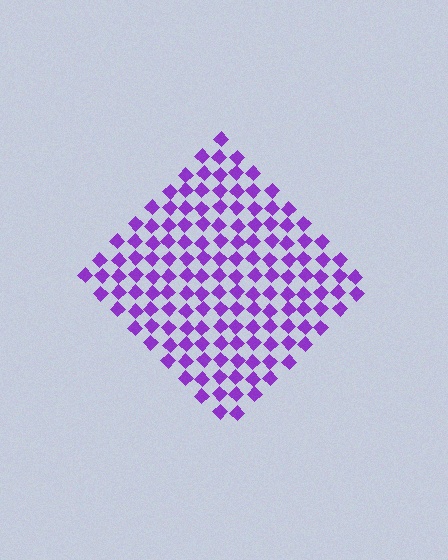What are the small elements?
The small elements are diamonds.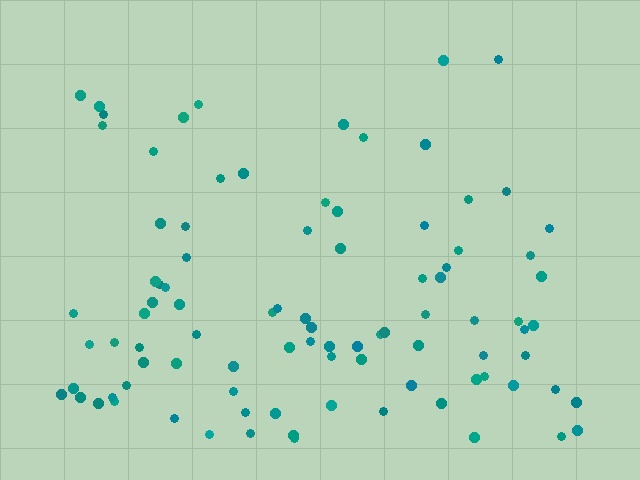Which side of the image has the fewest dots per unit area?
The top.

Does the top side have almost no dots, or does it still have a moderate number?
Still a moderate number, just noticeably fewer than the bottom.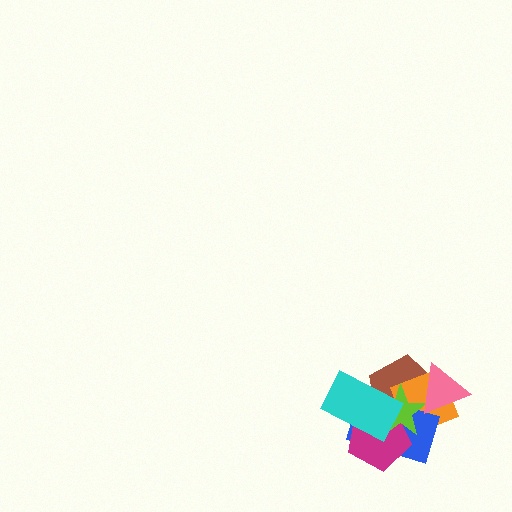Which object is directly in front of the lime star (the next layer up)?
The pink triangle is directly in front of the lime star.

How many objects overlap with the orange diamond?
6 objects overlap with the orange diamond.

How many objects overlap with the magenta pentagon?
5 objects overlap with the magenta pentagon.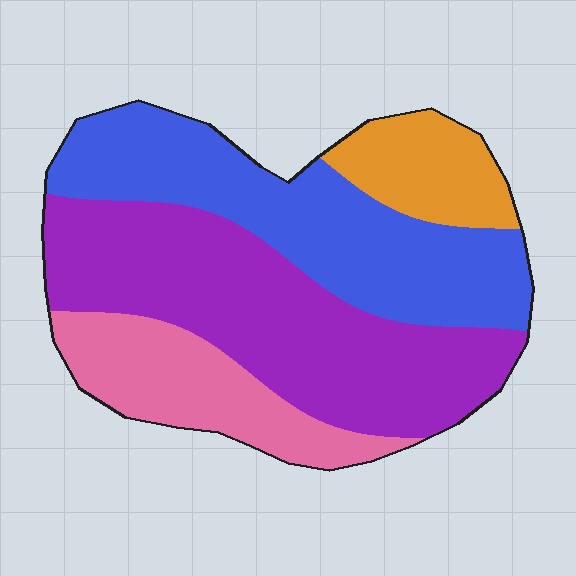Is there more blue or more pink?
Blue.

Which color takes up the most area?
Purple, at roughly 40%.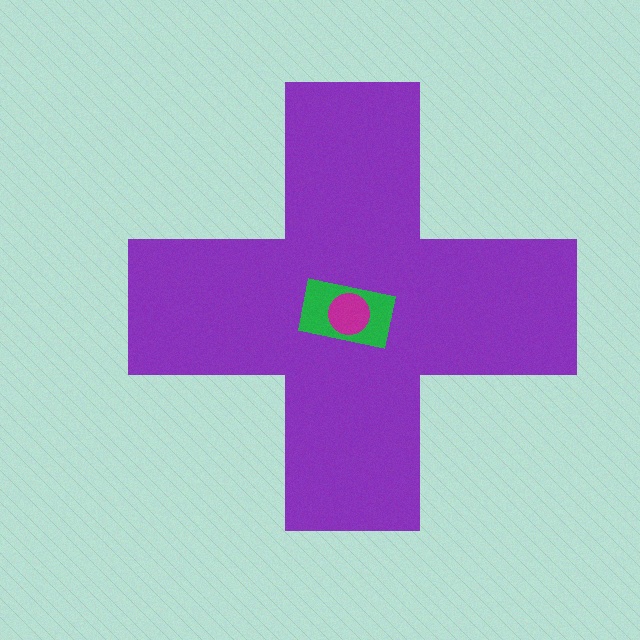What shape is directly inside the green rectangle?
The magenta circle.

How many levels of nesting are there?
3.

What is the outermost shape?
The purple cross.